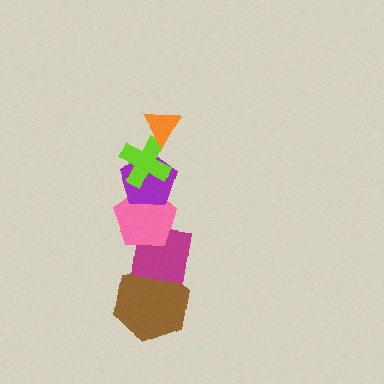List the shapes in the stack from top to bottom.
From top to bottom: the orange triangle, the lime cross, the purple pentagon, the pink pentagon, the magenta square, the brown hexagon.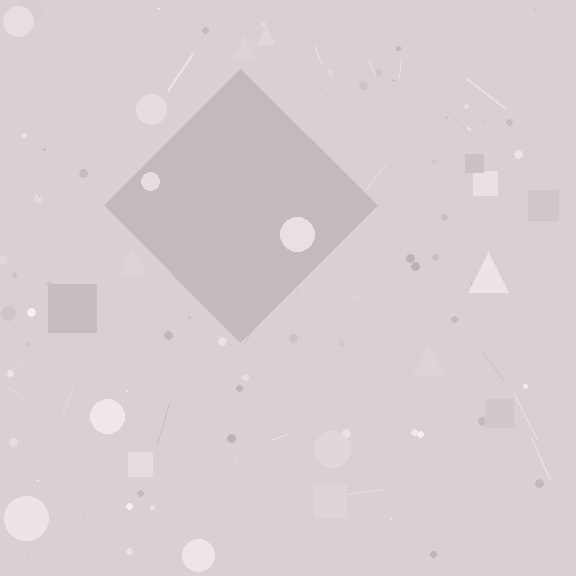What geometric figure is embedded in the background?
A diamond is embedded in the background.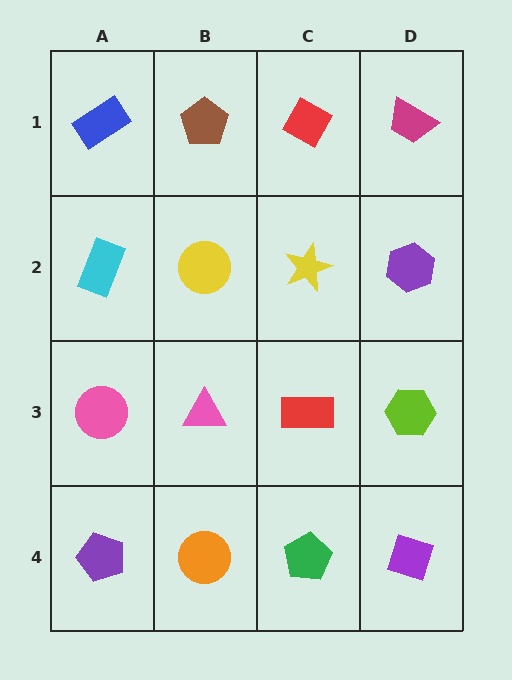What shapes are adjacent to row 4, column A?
A pink circle (row 3, column A), an orange circle (row 4, column B).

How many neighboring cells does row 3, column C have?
4.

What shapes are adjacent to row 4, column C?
A red rectangle (row 3, column C), an orange circle (row 4, column B), a purple diamond (row 4, column D).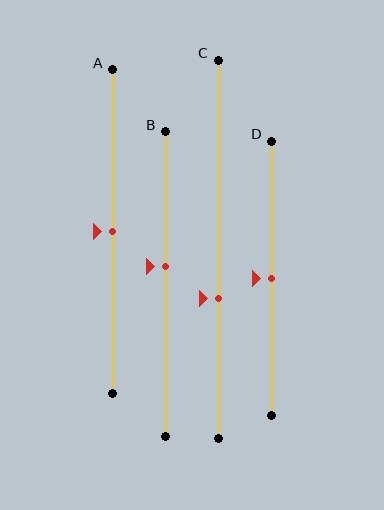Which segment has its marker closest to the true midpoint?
Segment A has its marker closest to the true midpoint.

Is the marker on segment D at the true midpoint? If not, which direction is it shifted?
Yes, the marker on segment D is at the true midpoint.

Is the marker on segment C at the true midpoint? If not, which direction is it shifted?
No, the marker on segment C is shifted downward by about 13% of the segment length.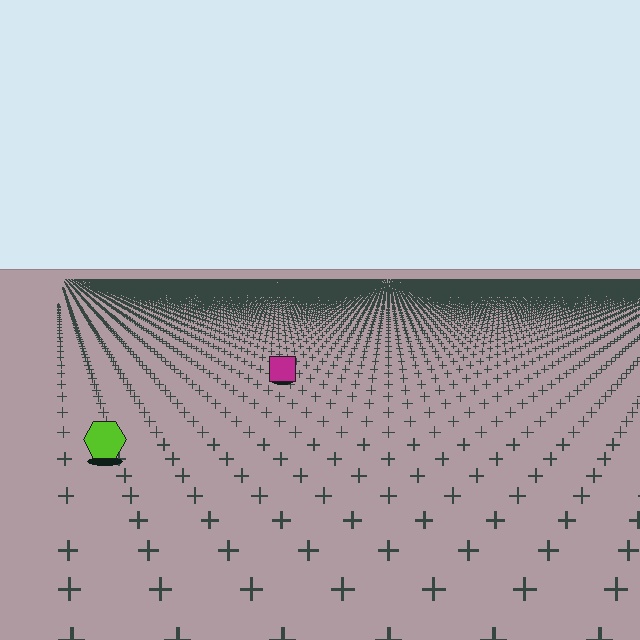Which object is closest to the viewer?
The lime hexagon is closest. The texture marks near it are larger and more spread out.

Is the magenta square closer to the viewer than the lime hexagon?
No. The lime hexagon is closer — you can tell from the texture gradient: the ground texture is coarser near it.